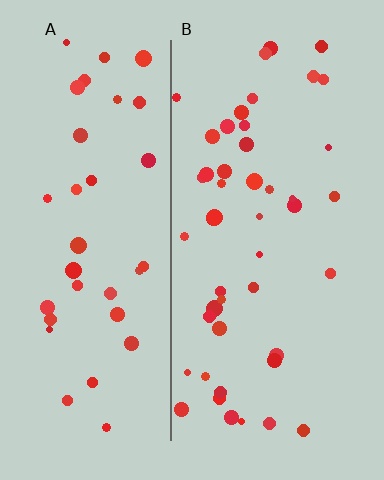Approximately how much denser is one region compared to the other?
Approximately 1.3× — region B over region A.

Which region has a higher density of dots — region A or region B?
B (the right).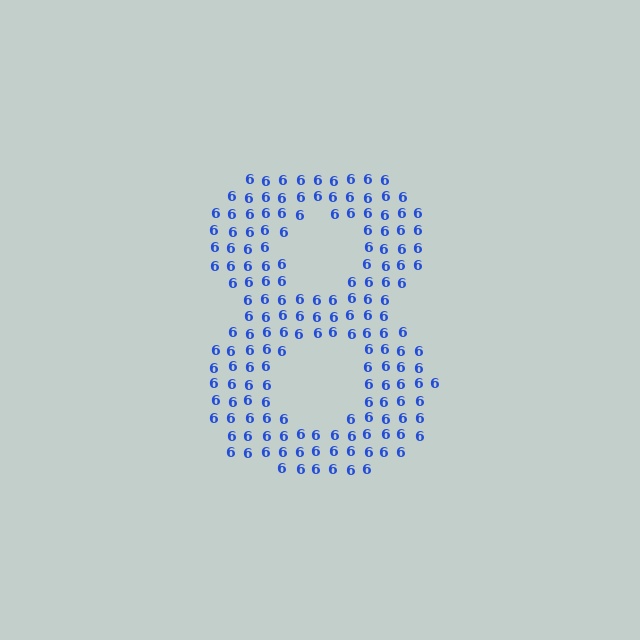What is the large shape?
The large shape is the digit 8.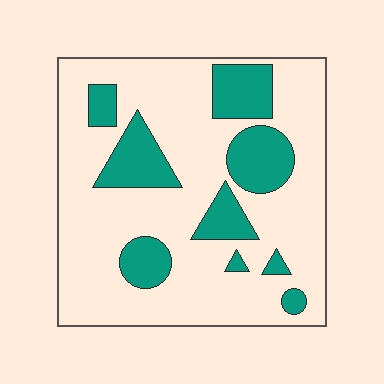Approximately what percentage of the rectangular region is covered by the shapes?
Approximately 25%.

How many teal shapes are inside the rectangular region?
9.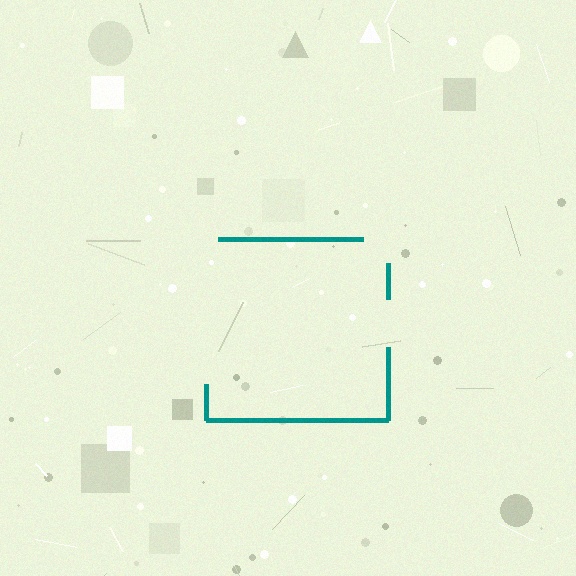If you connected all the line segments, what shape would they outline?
They would outline a square.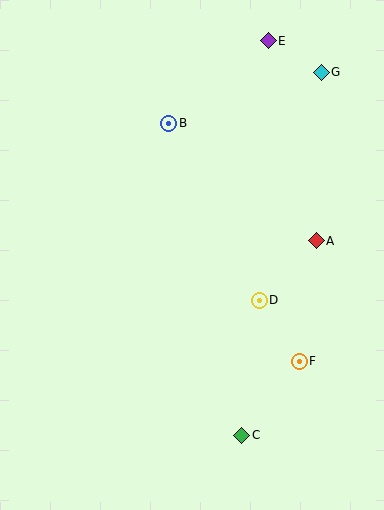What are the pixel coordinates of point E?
Point E is at (268, 41).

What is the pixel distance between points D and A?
The distance between D and A is 82 pixels.